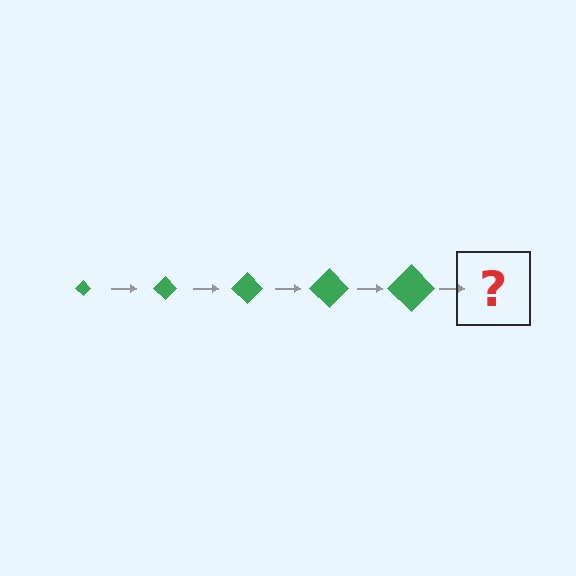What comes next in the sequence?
The next element should be a green diamond, larger than the previous one.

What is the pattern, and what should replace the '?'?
The pattern is that the diamond gets progressively larger each step. The '?' should be a green diamond, larger than the previous one.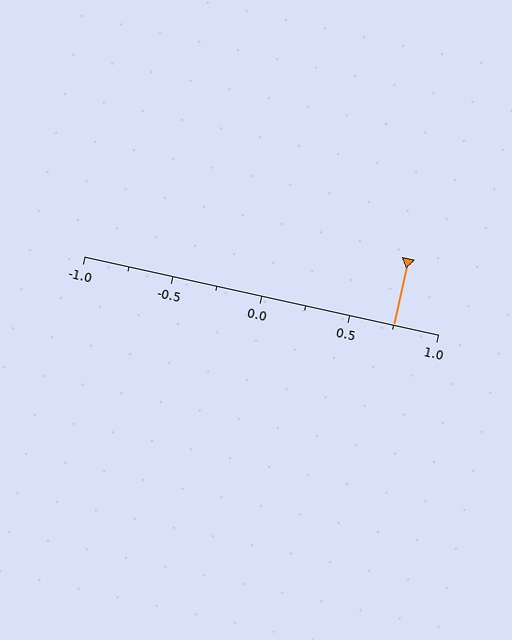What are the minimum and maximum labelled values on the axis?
The axis runs from -1.0 to 1.0.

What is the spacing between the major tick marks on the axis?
The major ticks are spaced 0.5 apart.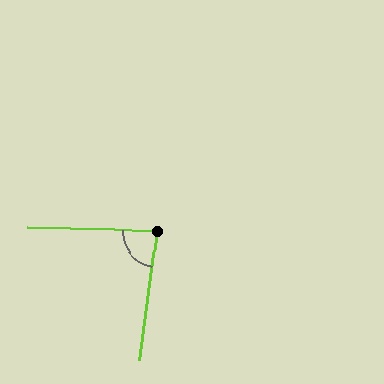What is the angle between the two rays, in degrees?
Approximately 83 degrees.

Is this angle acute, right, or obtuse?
It is acute.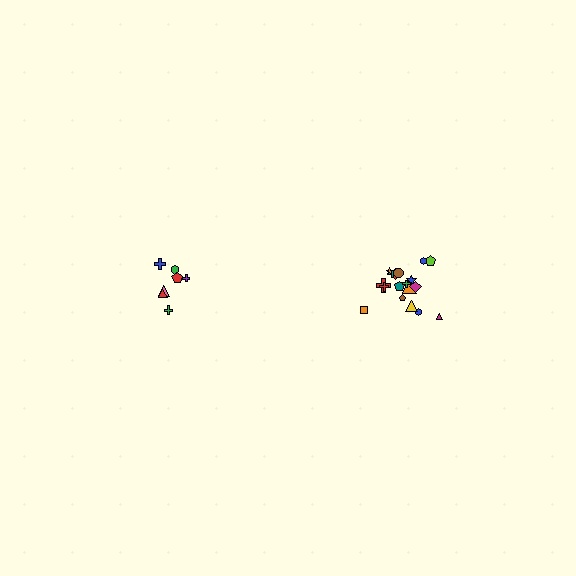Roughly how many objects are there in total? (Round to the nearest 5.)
Roughly 25 objects in total.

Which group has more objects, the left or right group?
The right group.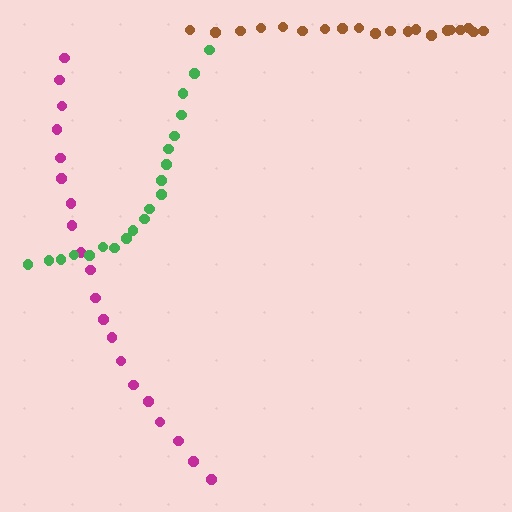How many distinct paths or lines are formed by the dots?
There are 3 distinct paths.